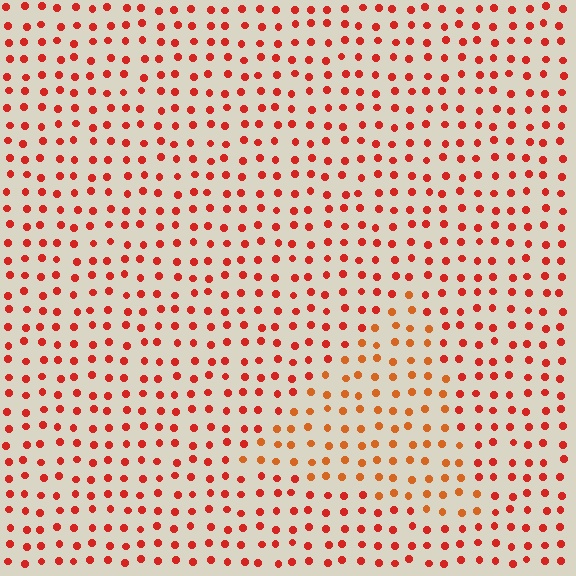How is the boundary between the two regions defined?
The boundary is defined purely by a slight shift in hue (about 22 degrees). Spacing, size, and orientation are identical on both sides.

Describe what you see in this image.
The image is filled with small red elements in a uniform arrangement. A triangle-shaped region is visible where the elements are tinted to a slightly different hue, forming a subtle color boundary.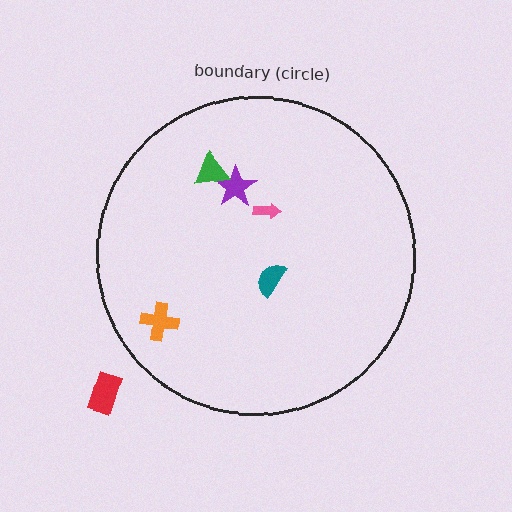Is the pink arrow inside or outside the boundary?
Inside.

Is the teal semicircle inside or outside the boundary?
Inside.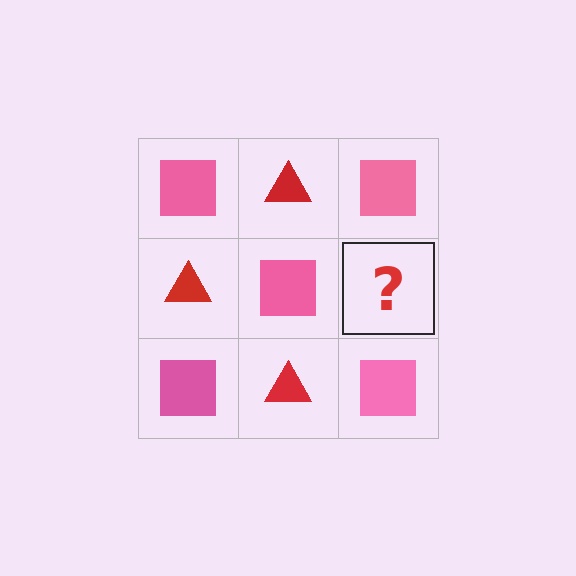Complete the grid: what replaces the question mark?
The question mark should be replaced with a red triangle.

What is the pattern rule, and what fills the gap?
The rule is that it alternates pink square and red triangle in a checkerboard pattern. The gap should be filled with a red triangle.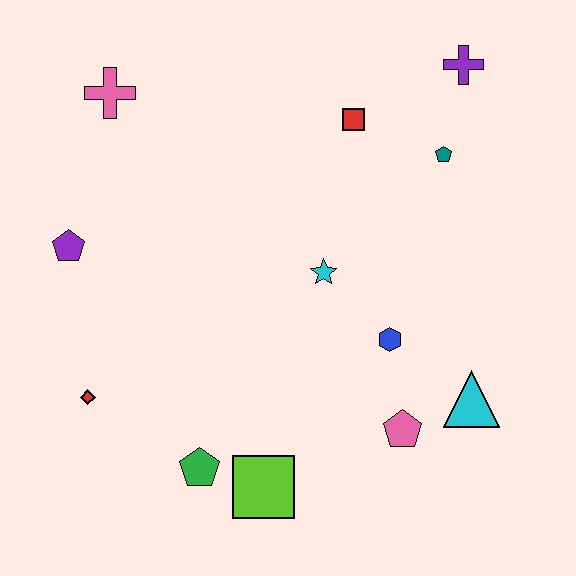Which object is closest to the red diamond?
The green pentagon is closest to the red diamond.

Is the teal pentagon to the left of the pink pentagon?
No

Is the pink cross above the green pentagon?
Yes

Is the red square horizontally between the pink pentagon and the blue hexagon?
No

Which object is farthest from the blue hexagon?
The pink cross is farthest from the blue hexagon.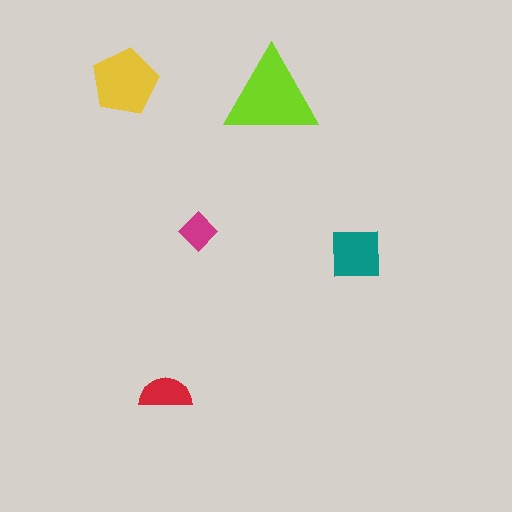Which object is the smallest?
The magenta diamond.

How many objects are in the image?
There are 5 objects in the image.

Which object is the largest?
The lime triangle.